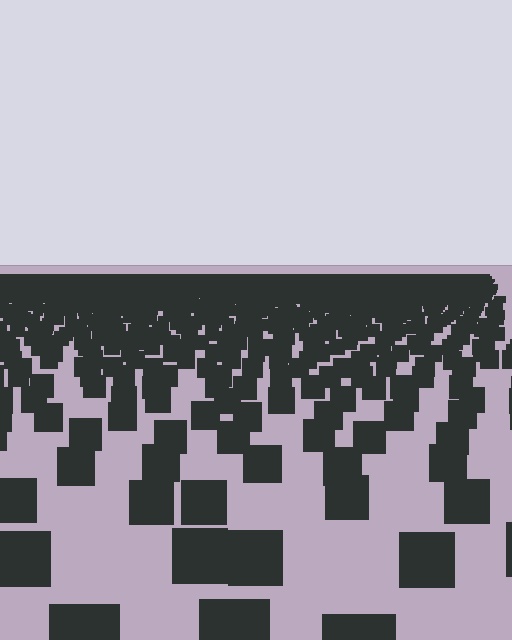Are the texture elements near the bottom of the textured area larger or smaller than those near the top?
Larger. Near the bottom, elements are closer to the viewer and appear at a bigger on-screen size.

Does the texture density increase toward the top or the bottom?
Density increases toward the top.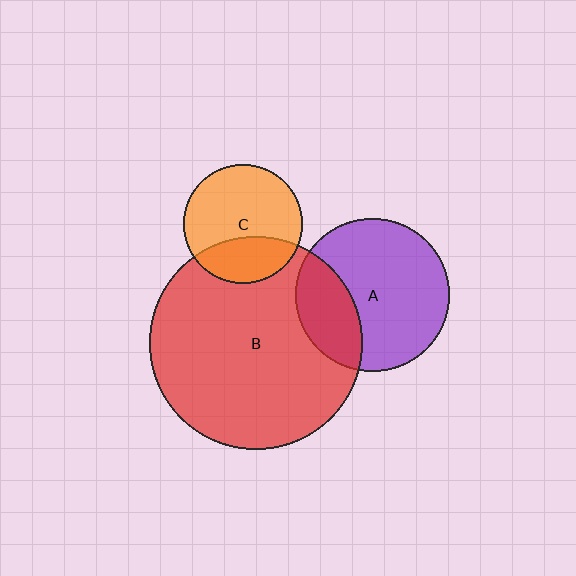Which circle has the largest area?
Circle B (red).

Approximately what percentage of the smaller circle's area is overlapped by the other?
Approximately 30%.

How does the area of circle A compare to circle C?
Approximately 1.7 times.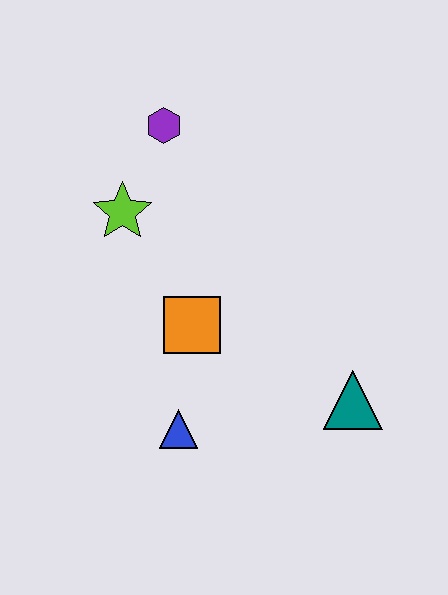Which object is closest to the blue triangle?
The orange square is closest to the blue triangle.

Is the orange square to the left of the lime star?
No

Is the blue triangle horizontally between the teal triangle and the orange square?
No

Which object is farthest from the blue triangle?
The purple hexagon is farthest from the blue triangle.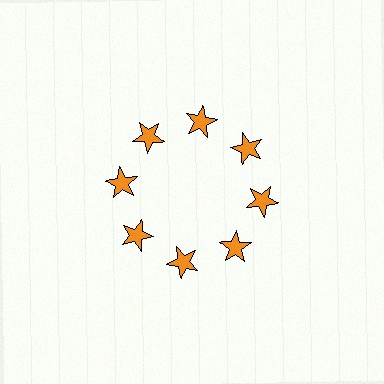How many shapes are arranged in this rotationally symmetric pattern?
There are 8 shapes, arranged in 8 groups of 1.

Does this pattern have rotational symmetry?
Yes, this pattern has 8-fold rotational symmetry. It looks the same after rotating 45 degrees around the center.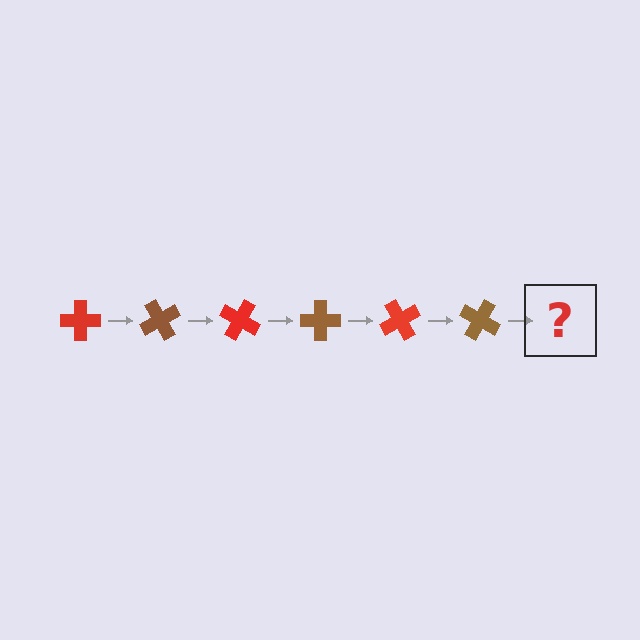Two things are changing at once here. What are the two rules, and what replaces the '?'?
The two rules are that it rotates 60 degrees each step and the color cycles through red and brown. The '?' should be a red cross, rotated 360 degrees from the start.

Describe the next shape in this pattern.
It should be a red cross, rotated 360 degrees from the start.